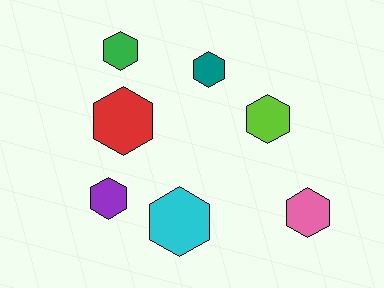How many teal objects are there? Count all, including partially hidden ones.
There is 1 teal object.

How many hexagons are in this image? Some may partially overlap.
There are 7 hexagons.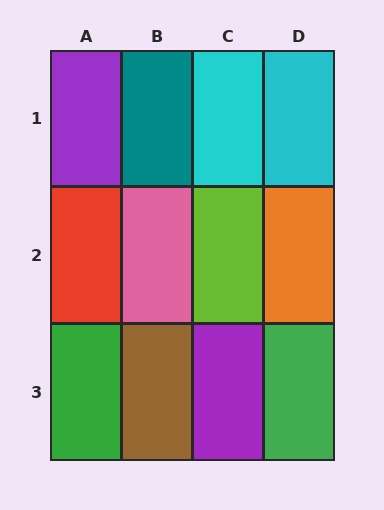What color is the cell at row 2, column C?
Lime.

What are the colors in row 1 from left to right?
Purple, teal, cyan, cyan.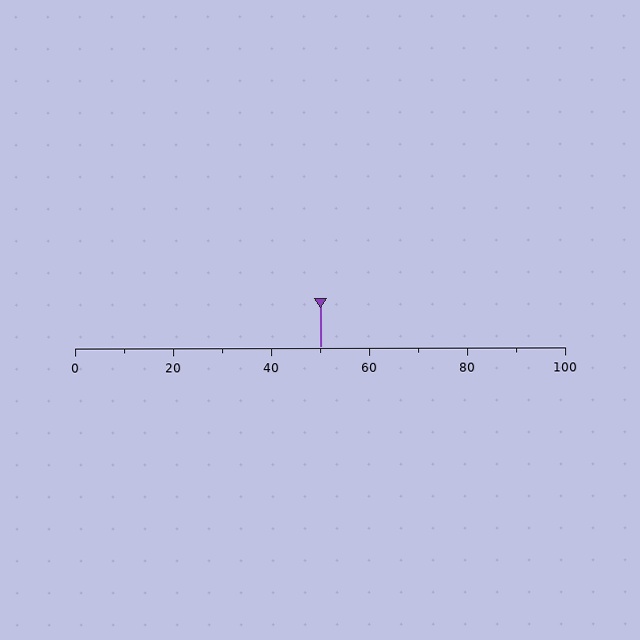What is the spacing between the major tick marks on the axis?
The major ticks are spaced 20 apart.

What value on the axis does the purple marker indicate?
The marker indicates approximately 50.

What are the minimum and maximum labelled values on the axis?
The axis runs from 0 to 100.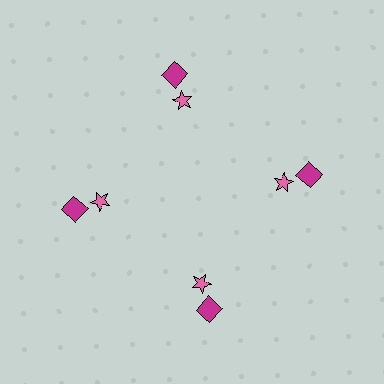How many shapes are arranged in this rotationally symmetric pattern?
There are 8 shapes, arranged in 4 groups of 2.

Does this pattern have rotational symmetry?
Yes, this pattern has 4-fold rotational symmetry. It looks the same after rotating 90 degrees around the center.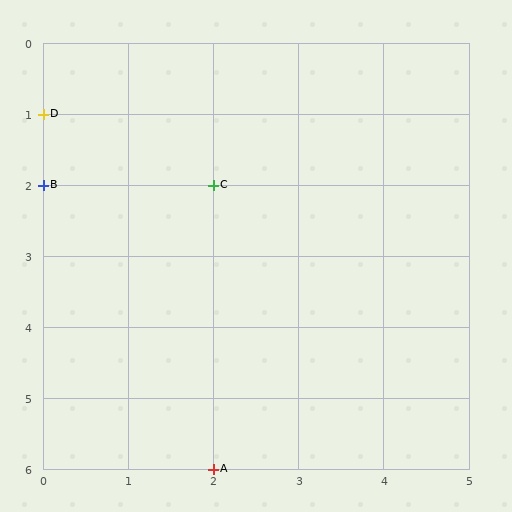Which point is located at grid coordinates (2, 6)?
Point A is at (2, 6).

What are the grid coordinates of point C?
Point C is at grid coordinates (2, 2).